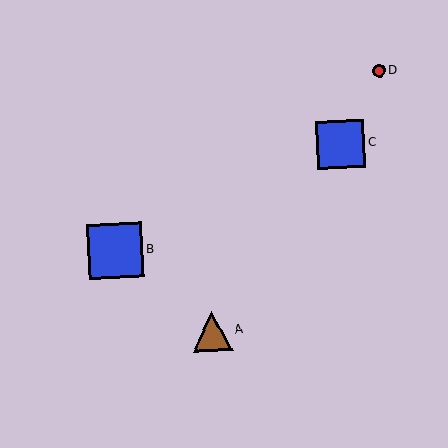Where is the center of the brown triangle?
The center of the brown triangle is at (212, 331).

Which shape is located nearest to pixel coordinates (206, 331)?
The brown triangle (labeled A) at (212, 331) is nearest to that location.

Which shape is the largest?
The blue square (labeled B) is the largest.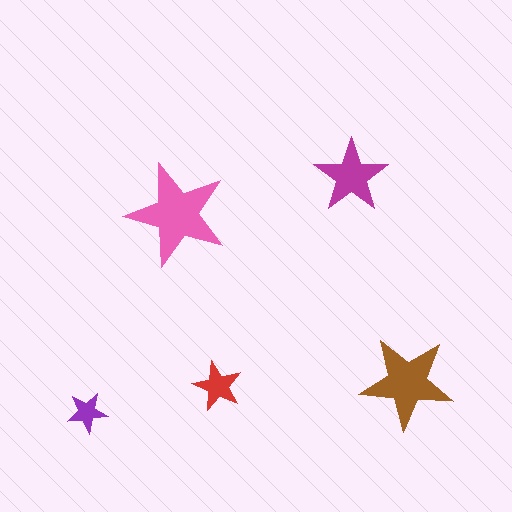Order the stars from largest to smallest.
the pink one, the brown one, the magenta one, the red one, the purple one.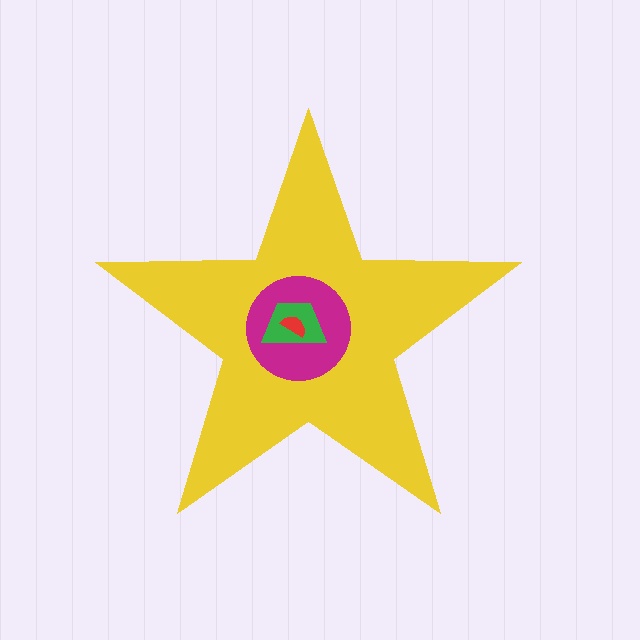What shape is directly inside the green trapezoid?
The red semicircle.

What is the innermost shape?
The red semicircle.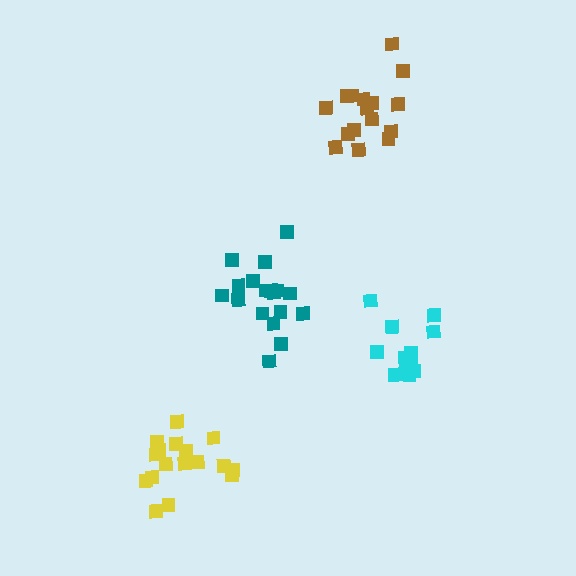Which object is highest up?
The brown cluster is topmost.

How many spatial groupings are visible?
There are 4 spatial groupings.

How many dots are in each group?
Group 1: 13 dots, Group 2: 16 dots, Group 3: 18 dots, Group 4: 17 dots (64 total).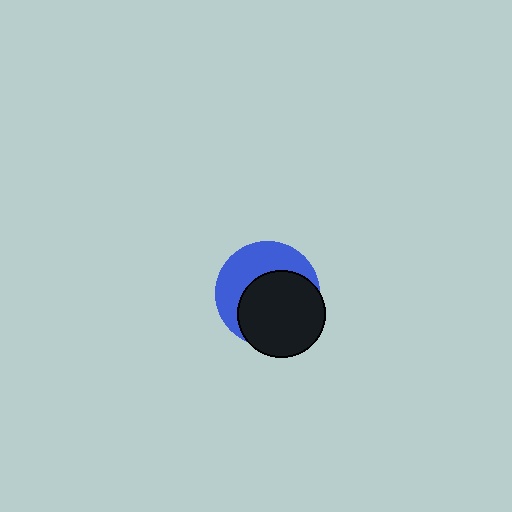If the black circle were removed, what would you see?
You would see the complete blue circle.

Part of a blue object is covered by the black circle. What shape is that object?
It is a circle.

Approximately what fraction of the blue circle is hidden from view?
Roughly 56% of the blue circle is hidden behind the black circle.